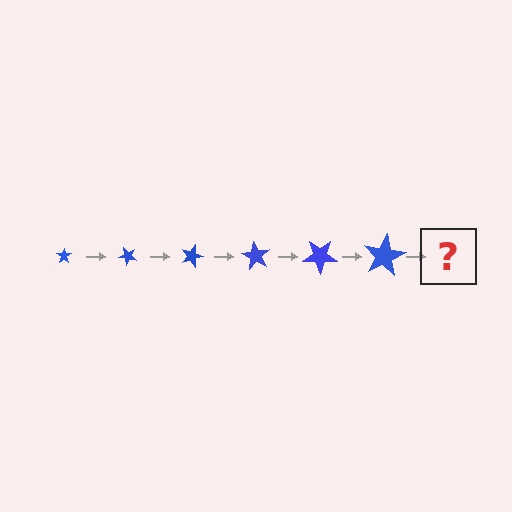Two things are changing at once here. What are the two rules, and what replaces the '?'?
The two rules are that the star grows larger each step and it rotates 45 degrees each step. The '?' should be a star, larger than the previous one and rotated 270 degrees from the start.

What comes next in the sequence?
The next element should be a star, larger than the previous one and rotated 270 degrees from the start.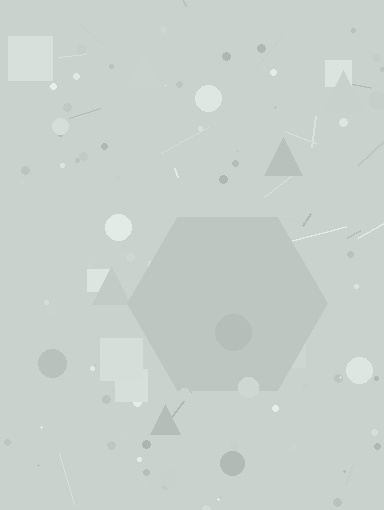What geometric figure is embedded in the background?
A hexagon is embedded in the background.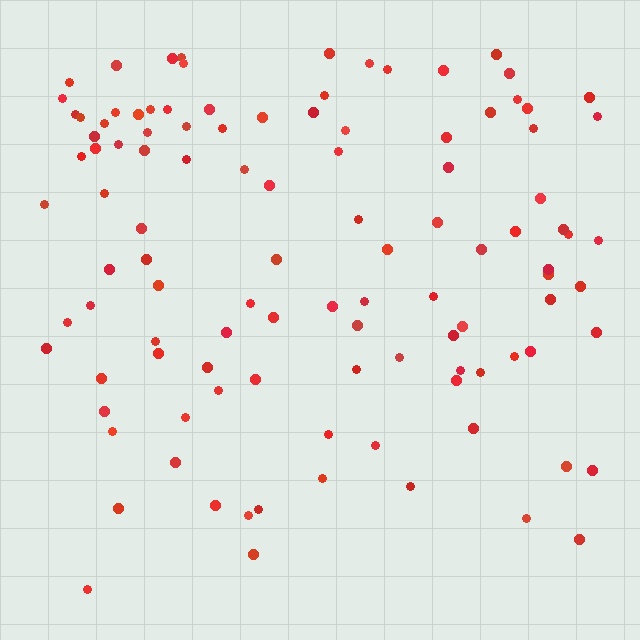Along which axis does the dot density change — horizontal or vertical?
Vertical.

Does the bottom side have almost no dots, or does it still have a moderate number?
Still a moderate number, just noticeably fewer than the top.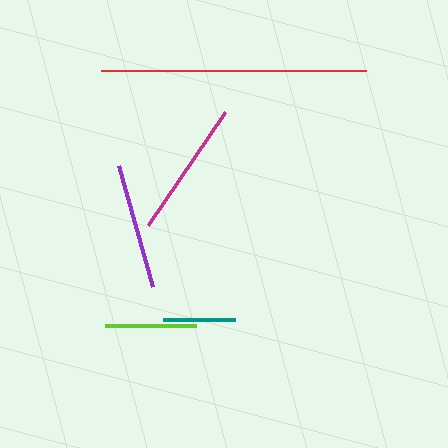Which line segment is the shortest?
The teal line is the shortest at approximately 72 pixels.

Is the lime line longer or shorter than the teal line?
The lime line is longer than the teal line.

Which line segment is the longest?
The red line is the longest at approximately 265 pixels.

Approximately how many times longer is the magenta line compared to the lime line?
The magenta line is approximately 1.5 times the length of the lime line.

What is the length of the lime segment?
The lime segment is approximately 91 pixels long.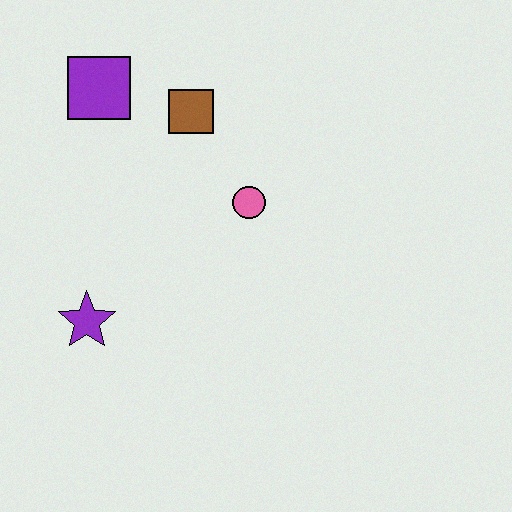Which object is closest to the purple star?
The pink circle is closest to the purple star.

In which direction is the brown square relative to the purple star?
The brown square is above the purple star.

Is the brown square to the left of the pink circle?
Yes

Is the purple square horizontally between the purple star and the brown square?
Yes